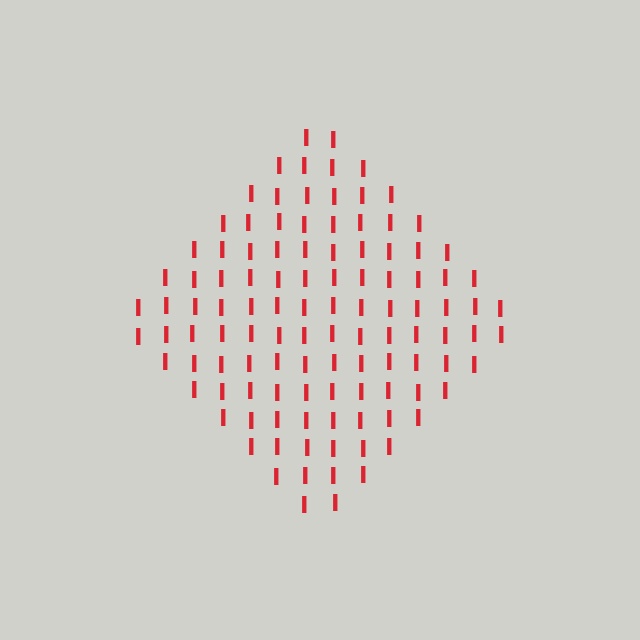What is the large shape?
The large shape is a diamond.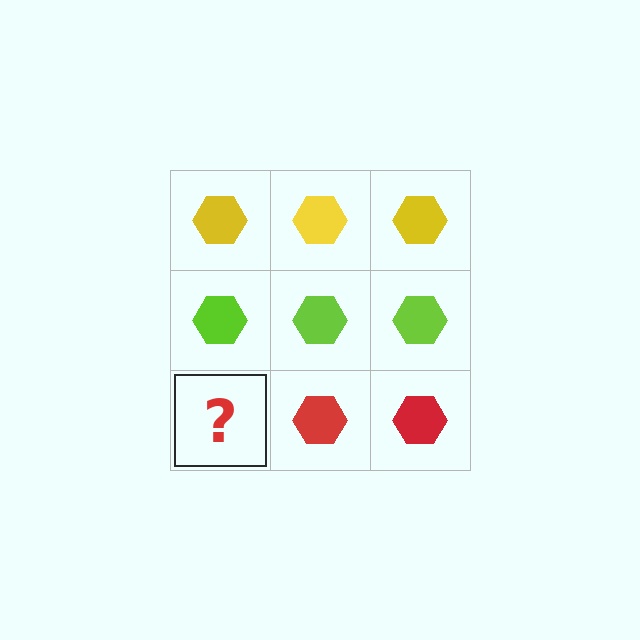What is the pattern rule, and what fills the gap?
The rule is that each row has a consistent color. The gap should be filled with a red hexagon.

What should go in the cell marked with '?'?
The missing cell should contain a red hexagon.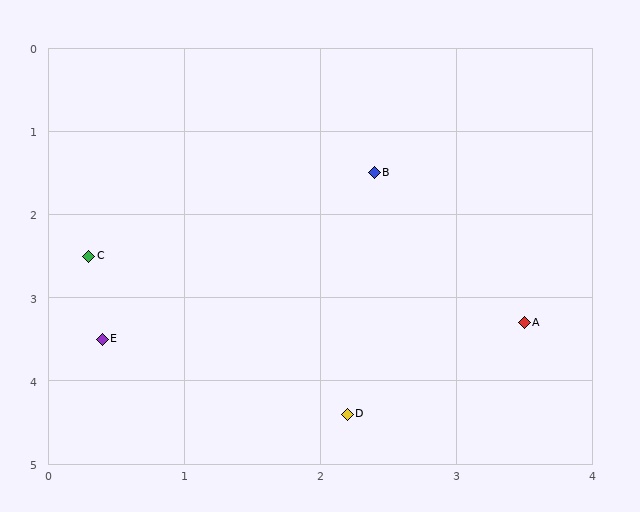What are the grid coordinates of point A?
Point A is at approximately (3.5, 3.3).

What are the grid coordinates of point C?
Point C is at approximately (0.3, 2.5).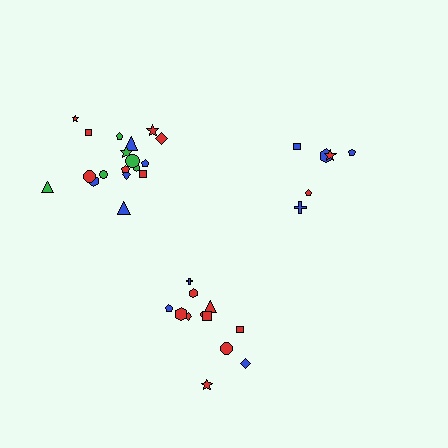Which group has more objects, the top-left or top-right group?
The top-left group.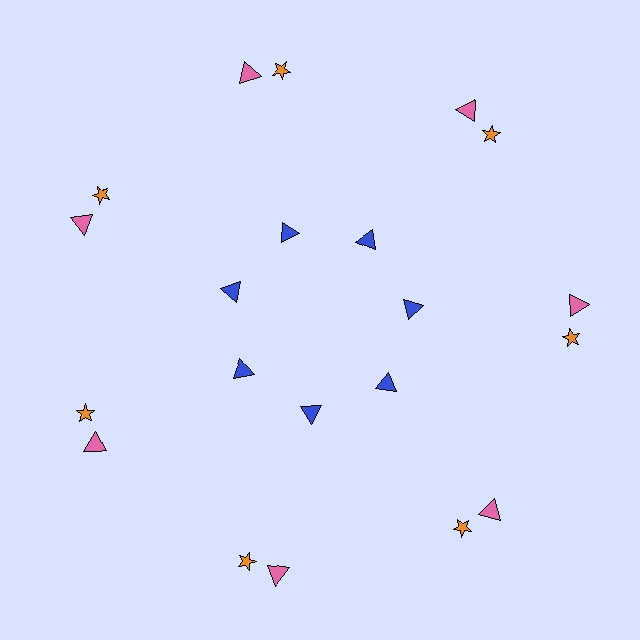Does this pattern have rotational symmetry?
Yes, this pattern has 7-fold rotational symmetry. It looks the same after rotating 51 degrees around the center.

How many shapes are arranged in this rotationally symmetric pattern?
There are 21 shapes, arranged in 7 groups of 3.